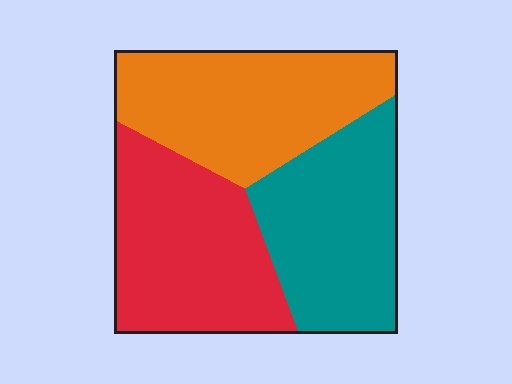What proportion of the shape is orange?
Orange covers roughly 35% of the shape.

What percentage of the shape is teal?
Teal takes up between a sixth and a third of the shape.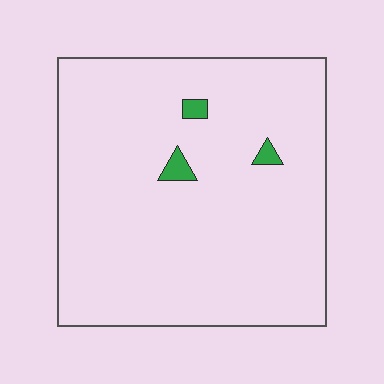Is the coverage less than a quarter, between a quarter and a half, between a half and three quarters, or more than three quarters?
Less than a quarter.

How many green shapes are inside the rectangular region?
3.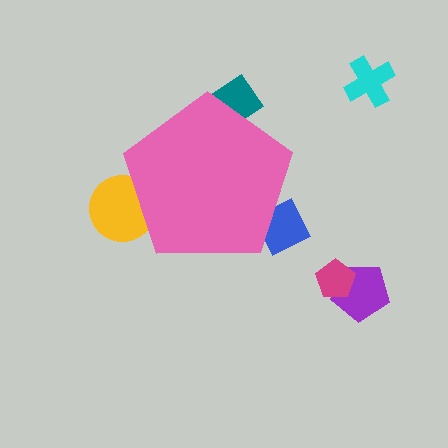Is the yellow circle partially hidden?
Yes, the yellow circle is partially hidden behind the pink pentagon.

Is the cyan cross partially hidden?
No, the cyan cross is fully visible.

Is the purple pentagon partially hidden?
No, the purple pentagon is fully visible.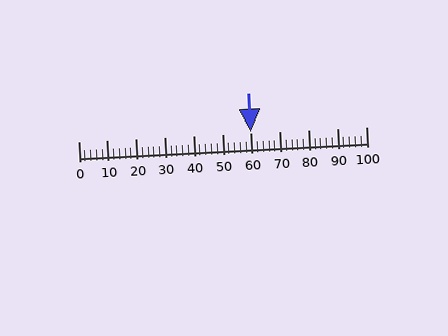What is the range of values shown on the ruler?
The ruler shows values from 0 to 100.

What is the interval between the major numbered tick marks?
The major tick marks are spaced 10 units apart.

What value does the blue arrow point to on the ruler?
The blue arrow points to approximately 60.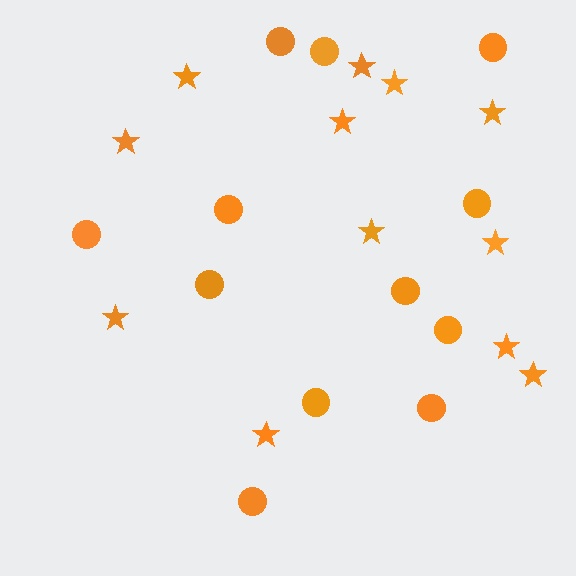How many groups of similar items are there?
There are 2 groups: one group of stars (12) and one group of circles (12).